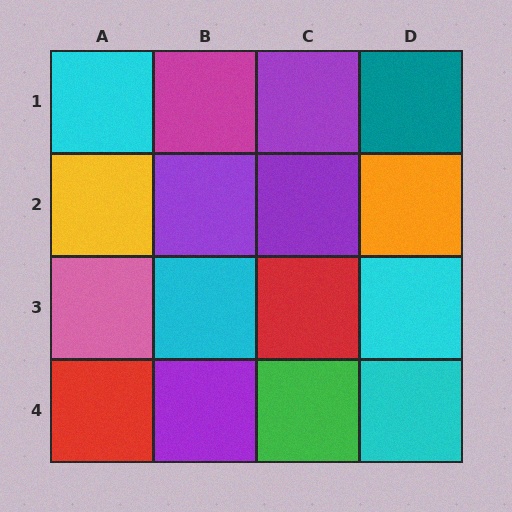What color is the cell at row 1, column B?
Magenta.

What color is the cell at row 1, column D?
Teal.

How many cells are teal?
1 cell is teal.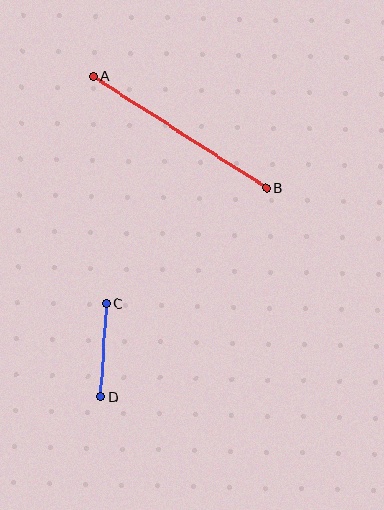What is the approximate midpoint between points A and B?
The midpoint is at approximately (180, 132) pixels.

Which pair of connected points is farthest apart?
Points A and B are farthest apart.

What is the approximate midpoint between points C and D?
The midpoint is at approximately (104, 350) pixels.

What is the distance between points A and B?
The distance is approximately 207 pixels.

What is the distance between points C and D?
The distance is approximately 93 pixels.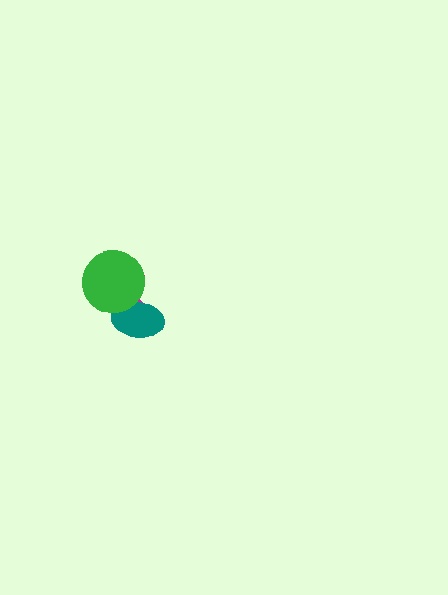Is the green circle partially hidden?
No, no other shape covers it.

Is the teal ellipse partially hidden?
Yes, it is partially covered by another shape.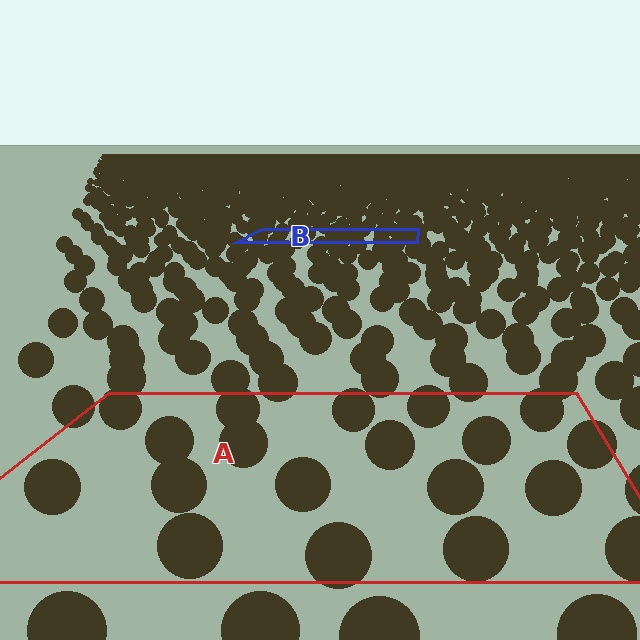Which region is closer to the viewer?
Region A is closer. The texture elements there are larger and more spread out.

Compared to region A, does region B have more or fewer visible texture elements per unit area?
Region B has more texture elements per unit area — they are packed more densely because it is farther away.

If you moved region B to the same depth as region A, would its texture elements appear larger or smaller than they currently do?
They would appear larger. At a closer depth, the same texture elements are projected at a bigger on-screen size.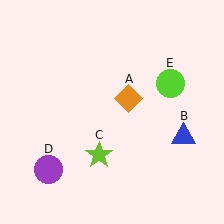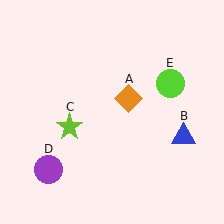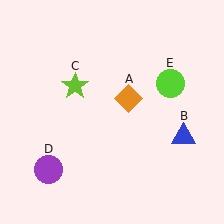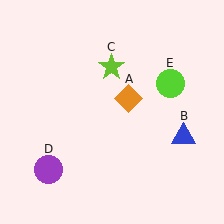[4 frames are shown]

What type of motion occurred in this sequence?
The lime star (object C) rotated clockwise around the center of the scene.